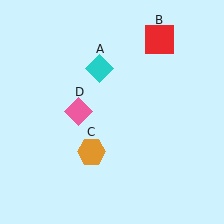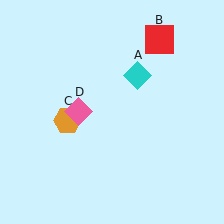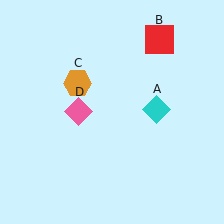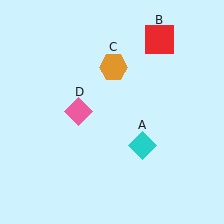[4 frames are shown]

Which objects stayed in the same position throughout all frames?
Red square (object B) and pink diamond (object D) remained stationary.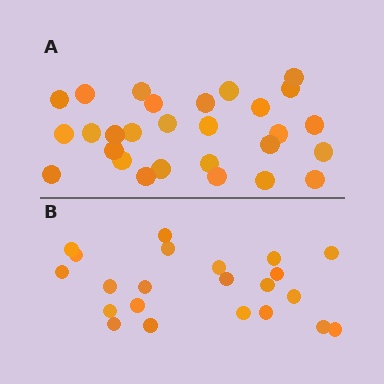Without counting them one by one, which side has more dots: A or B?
Region A (the top region) has more dots.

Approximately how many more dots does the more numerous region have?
Region A has about 6 more dots than region B.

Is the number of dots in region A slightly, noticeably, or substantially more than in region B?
Region A has noticeably more, but not dramatically so. The ratio is roughly 1.3 to 1.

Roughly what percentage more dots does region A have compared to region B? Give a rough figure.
About 25% more.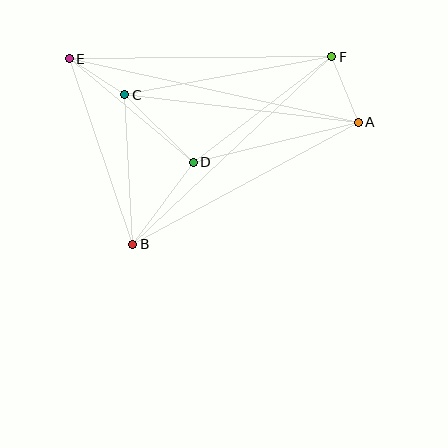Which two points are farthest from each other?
Points A and E are farthest from each other.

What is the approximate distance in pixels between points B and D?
The distance between B and D is approximately 102 pixels.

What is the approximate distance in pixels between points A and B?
The distance between A and B is approximately 256 pixels.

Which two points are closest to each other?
Points C and E are closest to each other.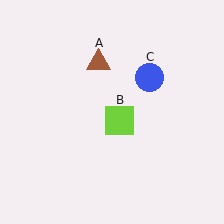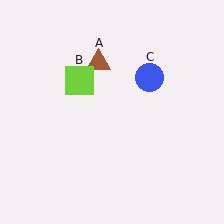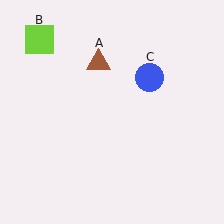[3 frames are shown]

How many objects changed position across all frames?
1 object changed position: lime square (object B).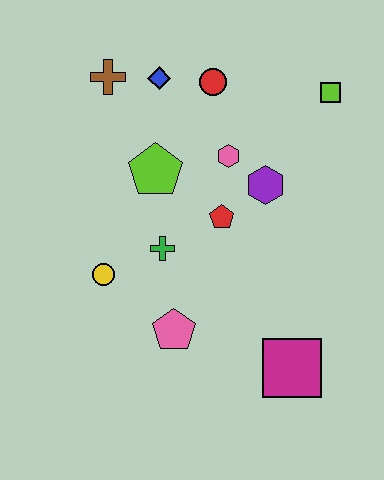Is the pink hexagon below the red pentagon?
No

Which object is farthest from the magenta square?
The brown cross is farthest from the magenta square.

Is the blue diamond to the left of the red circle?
Yes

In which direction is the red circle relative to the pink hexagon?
The red circle is above the pink hexagon.